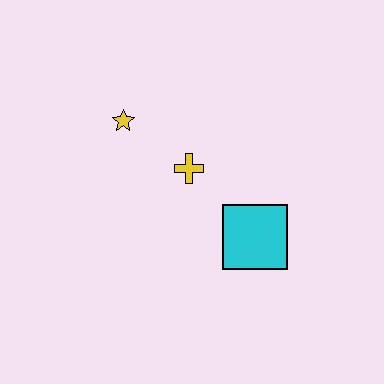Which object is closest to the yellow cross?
The yellow star is closest to the yellow cross.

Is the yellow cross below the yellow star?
Yes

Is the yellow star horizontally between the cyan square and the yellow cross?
No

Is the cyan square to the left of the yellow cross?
No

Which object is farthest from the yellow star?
The cyan square is farthest from the yellow star.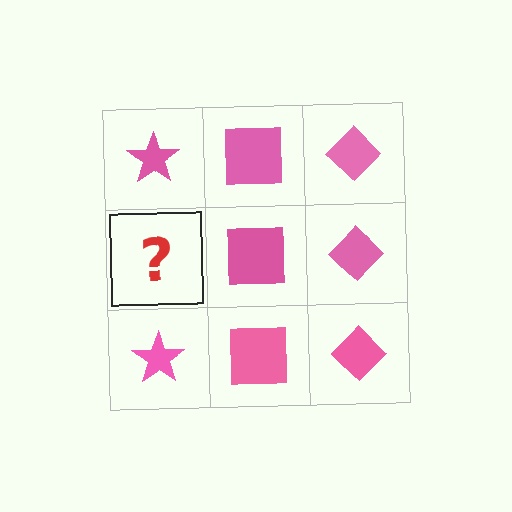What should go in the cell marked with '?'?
The missing cell should contain a pink star.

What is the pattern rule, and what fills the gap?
The rule is that each column has a consistent shape. The gap should be filled with a pink star.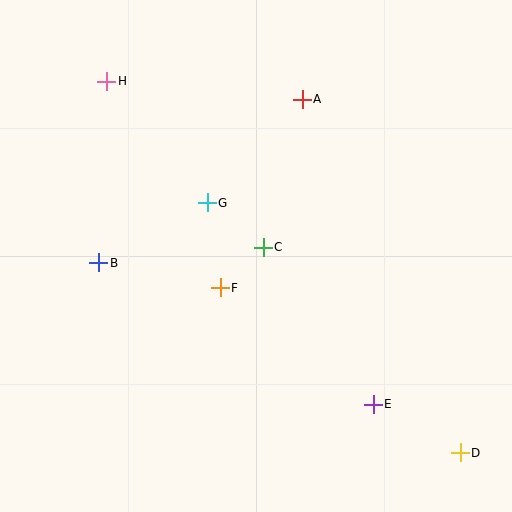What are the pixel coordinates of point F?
Point F is at (220, 288).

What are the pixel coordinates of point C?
Point C is at (263, 247).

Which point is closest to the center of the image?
Point C at (263, 247) is closest to the center.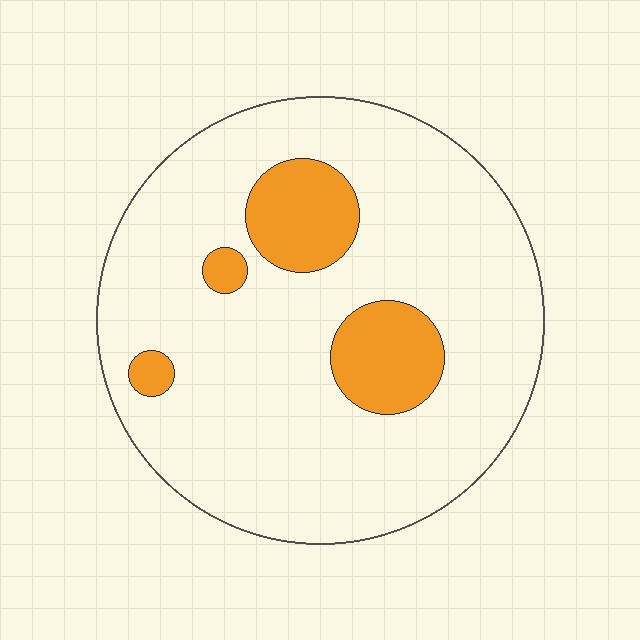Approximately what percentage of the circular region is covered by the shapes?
Approximately 15%.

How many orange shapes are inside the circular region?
4.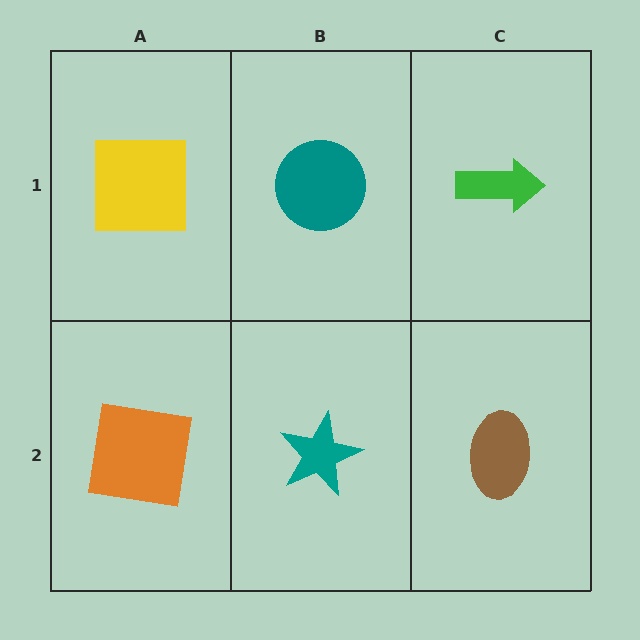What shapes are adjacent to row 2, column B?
A teal circle (row 1, column B), an orange square (row 2, column A), a brown ellipse (row 2, column C).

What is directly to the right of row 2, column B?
A brown ellipse.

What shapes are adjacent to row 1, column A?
An orange square (row 2, column A), a teal circle (row 1, column B).